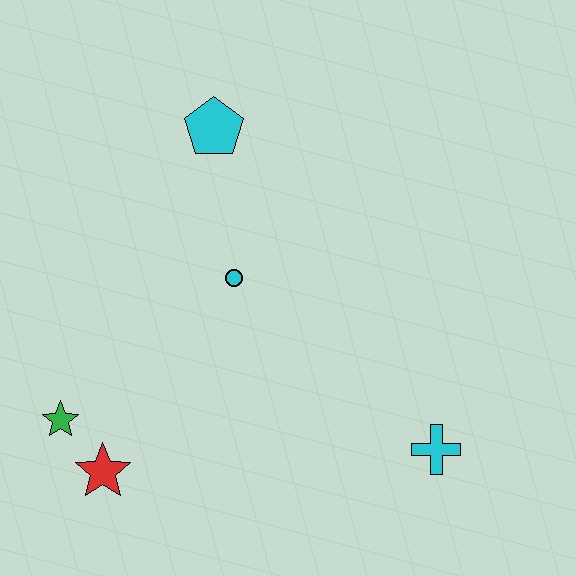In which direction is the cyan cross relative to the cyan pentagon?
The cyan cross is below the cyan pentagon.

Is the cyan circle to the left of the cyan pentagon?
No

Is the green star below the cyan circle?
Yes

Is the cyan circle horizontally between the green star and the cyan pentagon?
No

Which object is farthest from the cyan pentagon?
The cyan cross is farthest from the cyan pentagon.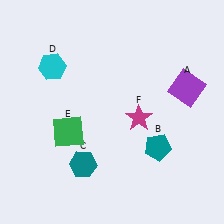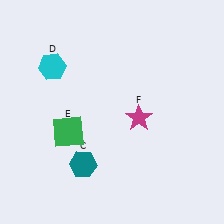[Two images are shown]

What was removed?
The teal pentagon (B), the purple square (A) were removed in Image 2.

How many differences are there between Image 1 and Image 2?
There are 2 differences between the two images.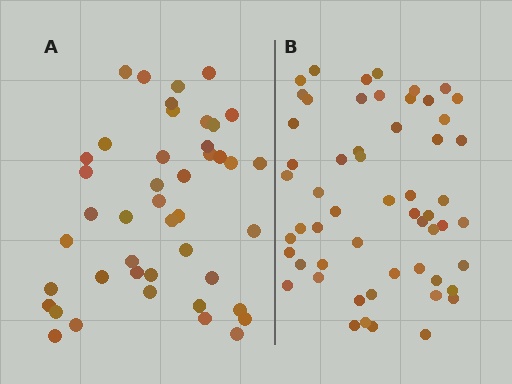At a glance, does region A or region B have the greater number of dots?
Region B (the right region) has more dots.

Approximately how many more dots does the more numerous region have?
Region B has roughly 12 or so more dots than region A.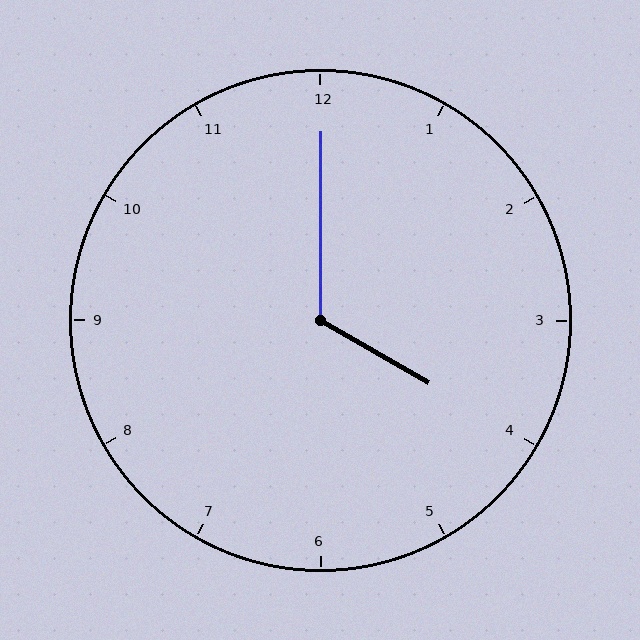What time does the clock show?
4:00.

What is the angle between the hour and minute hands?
Approximately 120 degrees.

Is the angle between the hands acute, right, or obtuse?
It is obtuse.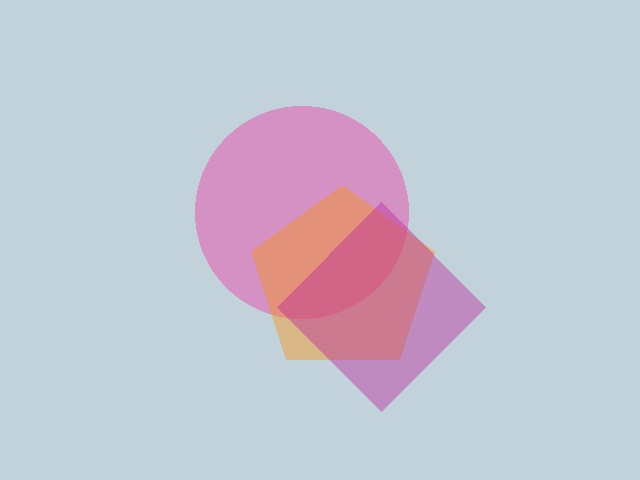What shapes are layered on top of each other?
The layered shapes are: a pink circle, an orange pentagon, a magenta diamond.